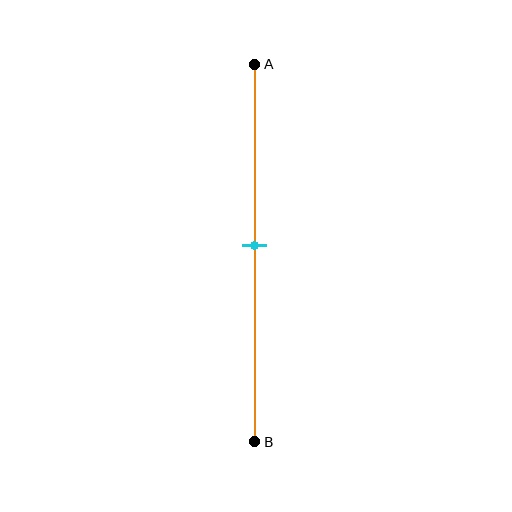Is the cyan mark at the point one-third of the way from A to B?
No, the mark is at about 50% from A, not at the 33% one-third point.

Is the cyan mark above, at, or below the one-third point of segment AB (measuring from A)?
The cyan mark is below the one-third point of segment AB.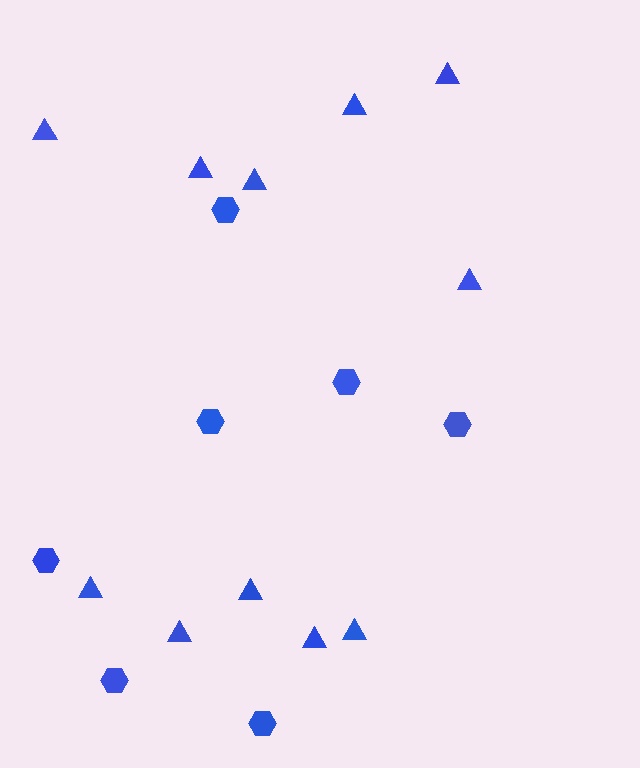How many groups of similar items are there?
There are 2 groups: one group of hexagons (7) and one group of triangles (11).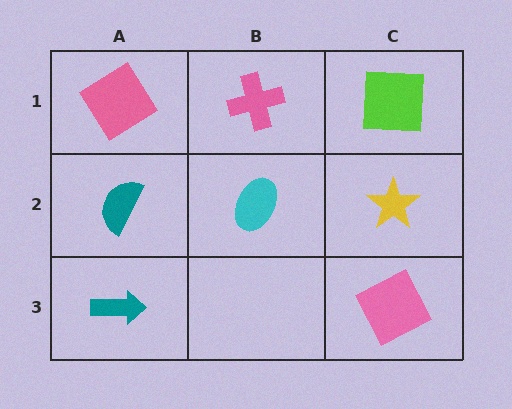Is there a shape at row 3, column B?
No, that cell is empty.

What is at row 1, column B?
A pink cross.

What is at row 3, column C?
A pink square.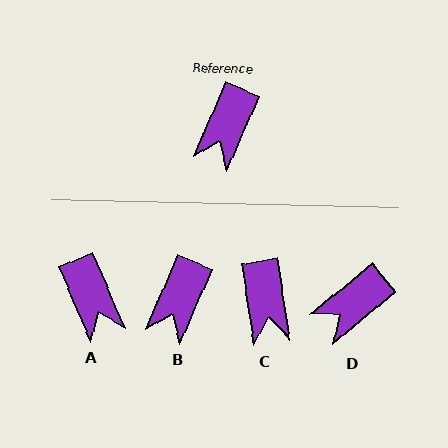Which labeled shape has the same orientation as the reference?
B.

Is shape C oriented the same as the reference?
No, it is off by about 32 degrees.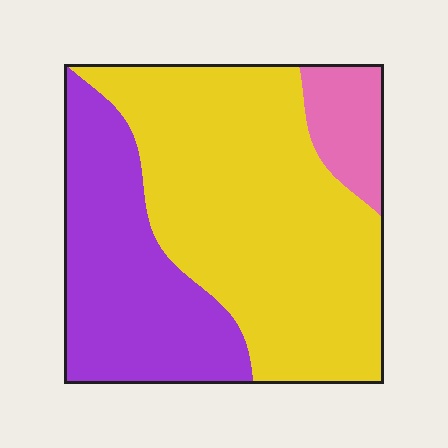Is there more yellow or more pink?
Yellow.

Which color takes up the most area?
Yellow, at roughly 60%.